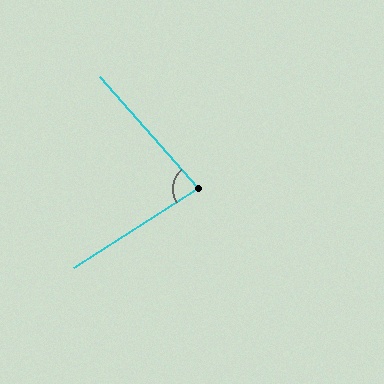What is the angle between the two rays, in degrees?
Approximately 81 degrees.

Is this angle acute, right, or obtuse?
It is acute.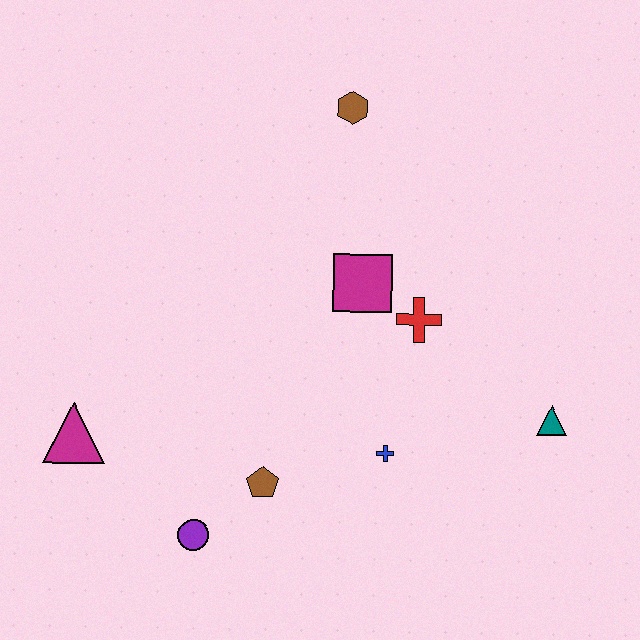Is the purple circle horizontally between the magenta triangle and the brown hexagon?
Yes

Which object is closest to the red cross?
The magenta square is closest to the red cross.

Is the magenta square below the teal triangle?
No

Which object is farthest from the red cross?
The magenta triangle is farthest from the red cross.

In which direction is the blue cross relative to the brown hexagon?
The blue cross is below the brown hexagon.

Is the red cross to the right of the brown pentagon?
Yes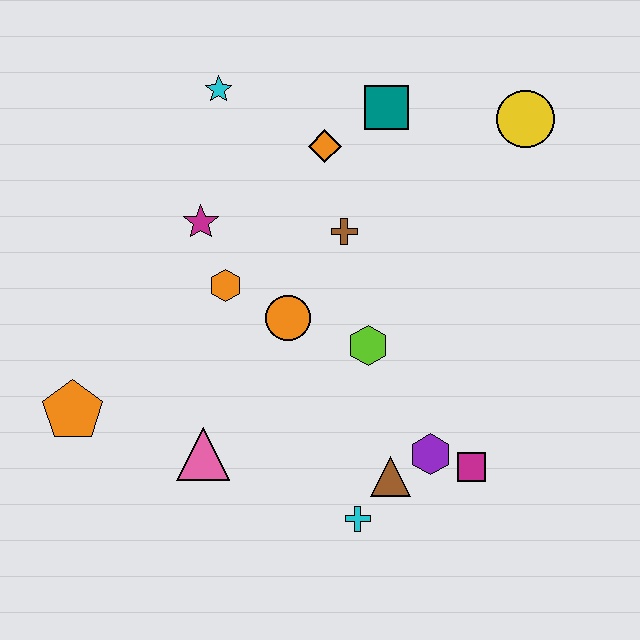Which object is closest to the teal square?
The orange diamond is closest to the teal square.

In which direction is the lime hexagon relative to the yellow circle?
The lime hexagon is below the yellow circle.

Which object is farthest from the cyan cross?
The cyan star is farthest from the cyan cross.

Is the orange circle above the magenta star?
No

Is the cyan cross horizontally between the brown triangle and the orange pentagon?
Yes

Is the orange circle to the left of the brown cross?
Yes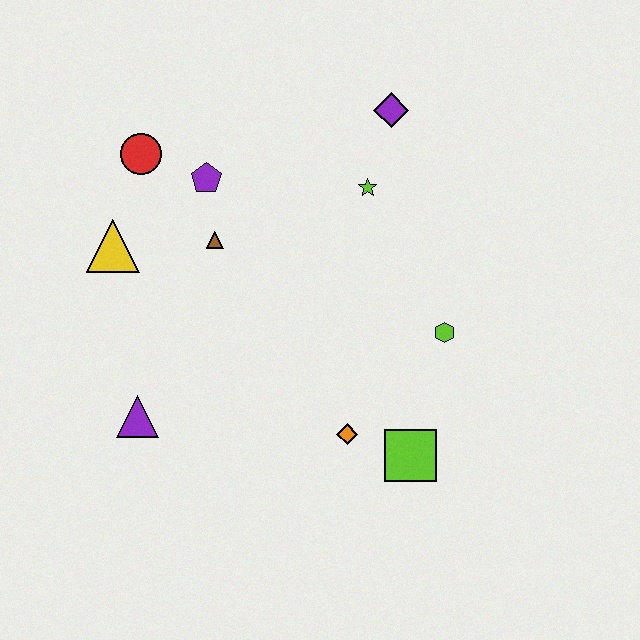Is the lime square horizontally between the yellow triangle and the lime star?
No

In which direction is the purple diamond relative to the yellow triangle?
The purple diamond is to the right of the yellow triangle.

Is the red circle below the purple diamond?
Yes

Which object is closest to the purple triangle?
The yellow triangle is closest to the purple triangle.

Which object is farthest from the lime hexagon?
The red circle is farthest from the lime hexagon.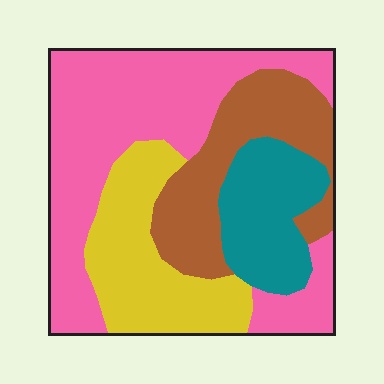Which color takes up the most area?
Pink, at roughly 40%.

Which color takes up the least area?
Teal, at roughly 15%.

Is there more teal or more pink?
Pink.